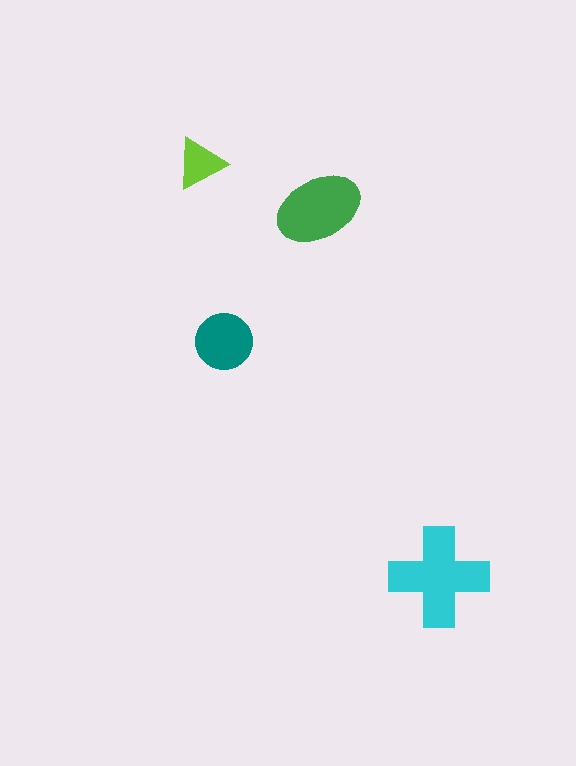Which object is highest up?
The lime triangle is topmost.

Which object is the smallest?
The lime triangle.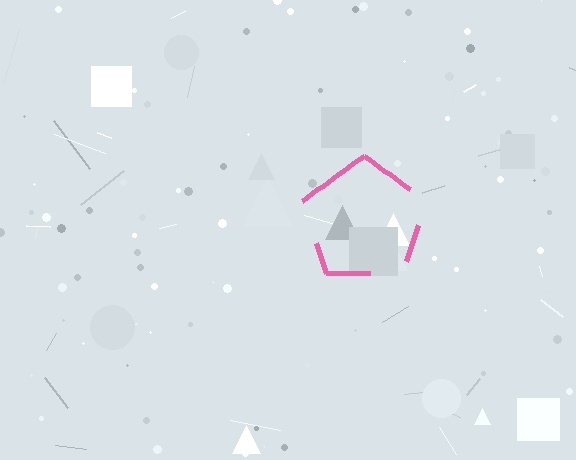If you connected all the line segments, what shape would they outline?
They would outline a pentagon.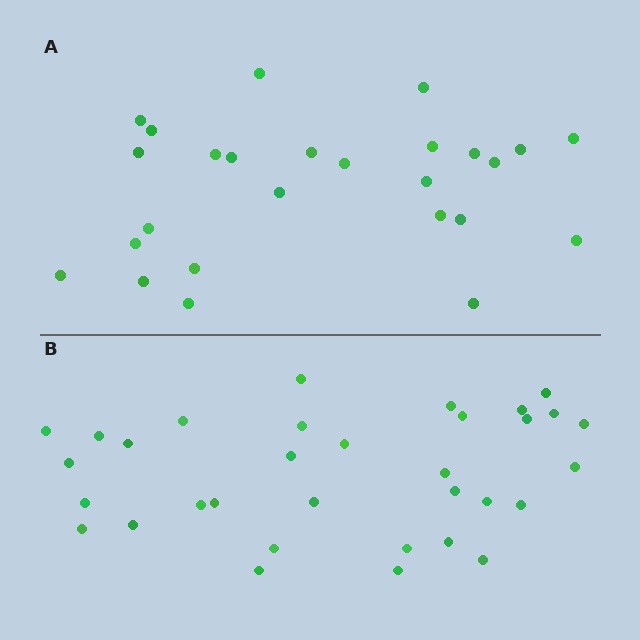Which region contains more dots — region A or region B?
Region B (the bottom region) has more dots.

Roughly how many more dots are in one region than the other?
Region B has roughly 8 or so more dots than region A.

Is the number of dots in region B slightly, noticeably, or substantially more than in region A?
Region B has noticeably more, but not dramatically so. The ratio is roughly 1.3 to 1.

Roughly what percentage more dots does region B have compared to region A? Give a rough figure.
About 25% more.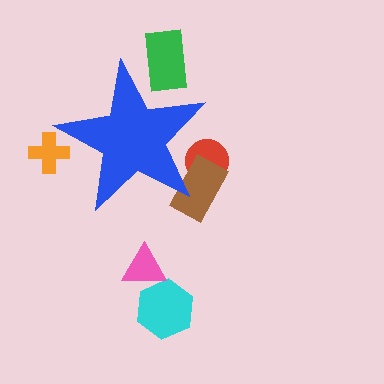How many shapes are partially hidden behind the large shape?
4 shapes are partially hidden.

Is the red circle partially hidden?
Yes, the red circle is partially hidden behind the blue star.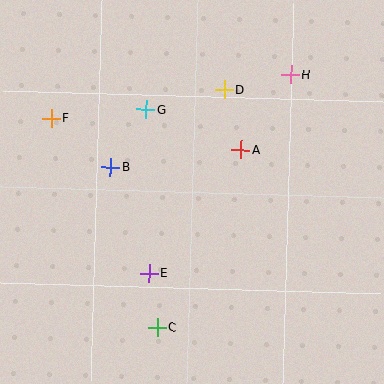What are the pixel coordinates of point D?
Point D is at (224, 89).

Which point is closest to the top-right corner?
Point H is closest to the top-right corner.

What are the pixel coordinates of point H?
Point H is at (291, 74).